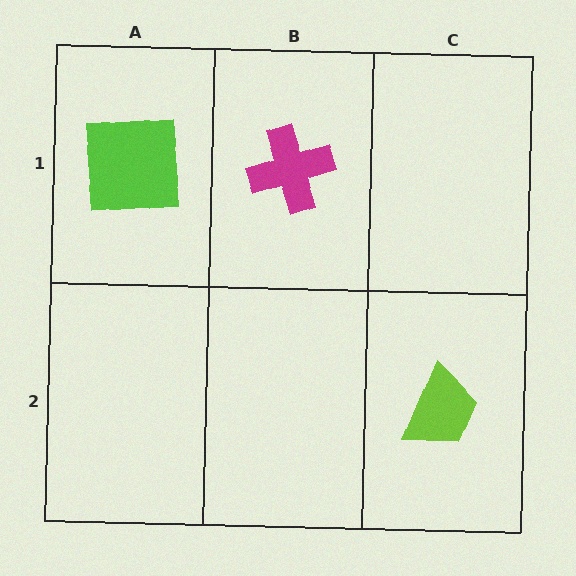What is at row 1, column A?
A lime square.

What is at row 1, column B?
A magenta cross.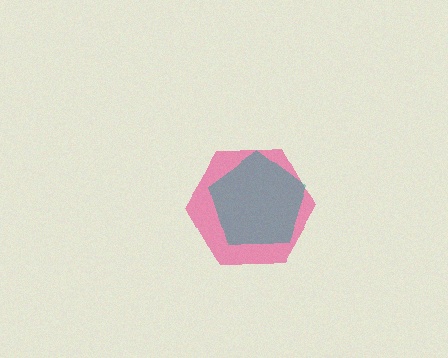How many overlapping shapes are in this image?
There are 2 overlapping shapes in the image.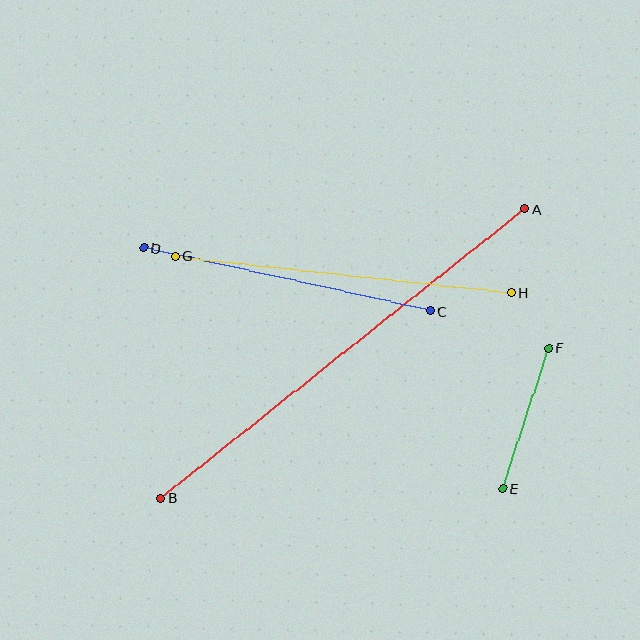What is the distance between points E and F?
The distance is approximately 148 pixels.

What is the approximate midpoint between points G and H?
The midpoint is at approximately (343, 275) pixels.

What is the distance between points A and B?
The distance is approximately 465 pixels.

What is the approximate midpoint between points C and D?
The midpoint is at approximately (287, 279) pixels.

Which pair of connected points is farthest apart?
Points A and B are farthest apart.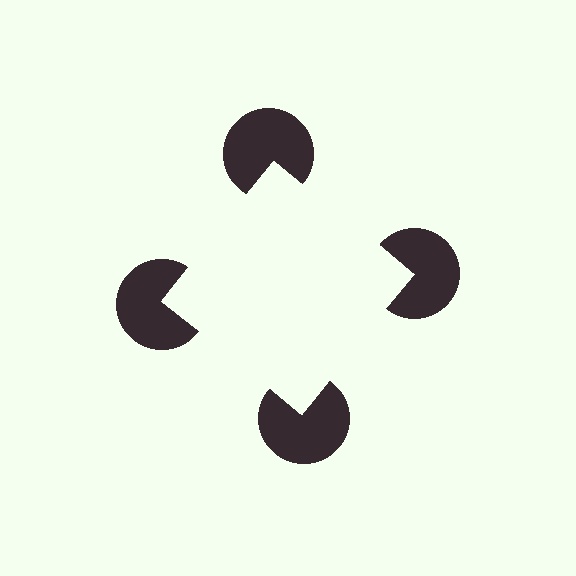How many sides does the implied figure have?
4 sides.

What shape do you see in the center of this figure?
An illusory square — its edges are inferred from the aligned wedge cuts in the pac-man discs, not physically drawn.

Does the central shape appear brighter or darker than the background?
It typically appears slightly brighter than the background, even though no actual brightness change is drawn.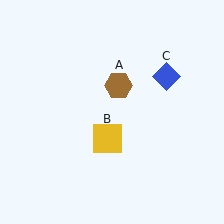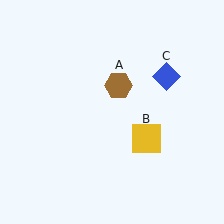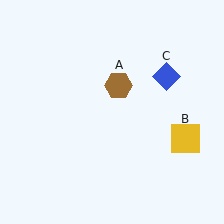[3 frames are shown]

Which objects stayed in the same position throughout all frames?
Brown hexagon (object A) and blue diamond (object C) remained stationary.